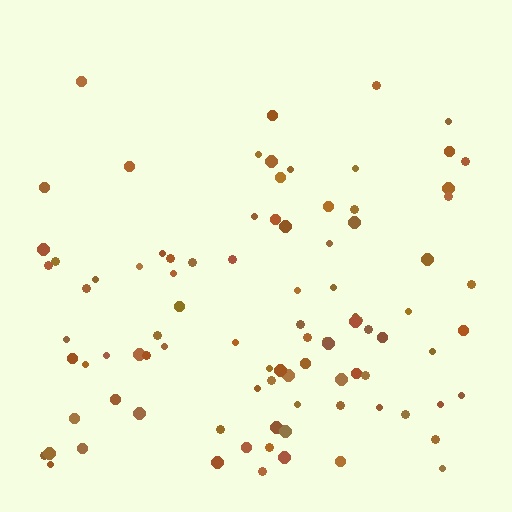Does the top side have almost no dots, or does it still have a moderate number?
Still a moderate number, just noticeably fewer than the bottom.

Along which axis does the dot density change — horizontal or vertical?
Vertical.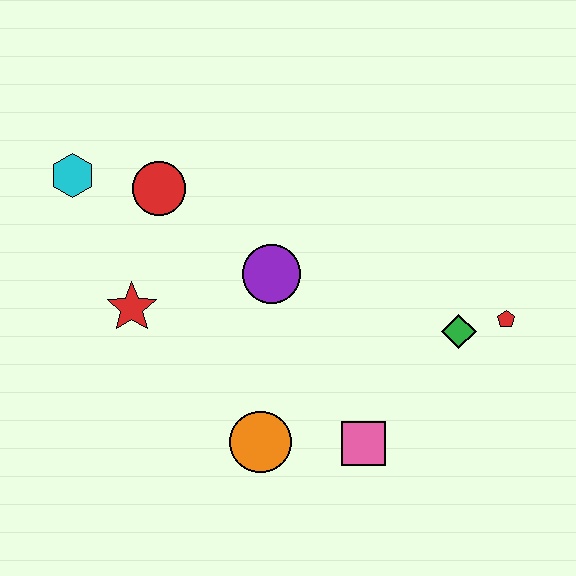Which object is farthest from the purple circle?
The red pentagon is farthest from the purple circle.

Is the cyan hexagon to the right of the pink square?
No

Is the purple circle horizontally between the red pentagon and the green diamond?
No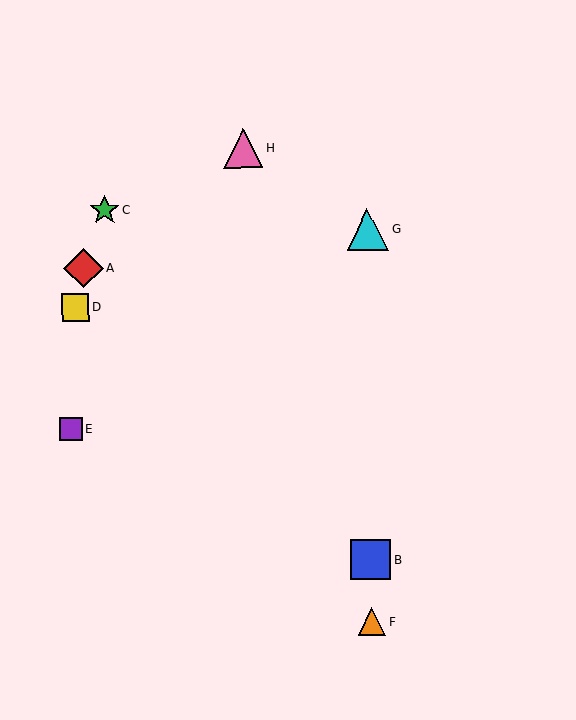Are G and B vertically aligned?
Yes, both are at x≈368.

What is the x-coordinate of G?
Object G is at x≈368.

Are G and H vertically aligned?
No, G is at x≈368 and H is at x≈243.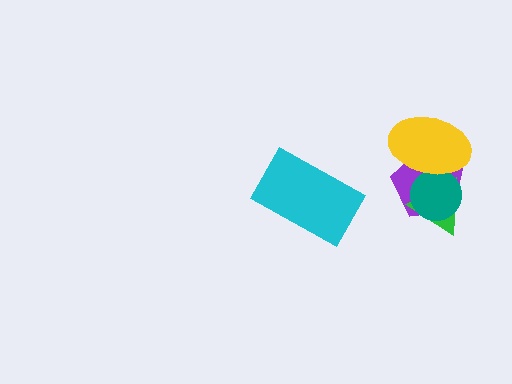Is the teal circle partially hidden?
Yes, it is partially covered by another shape.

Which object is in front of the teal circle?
The yellow ellipse is in front of the teal circle.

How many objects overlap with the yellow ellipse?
3 objects overlap with the yellow ellipse.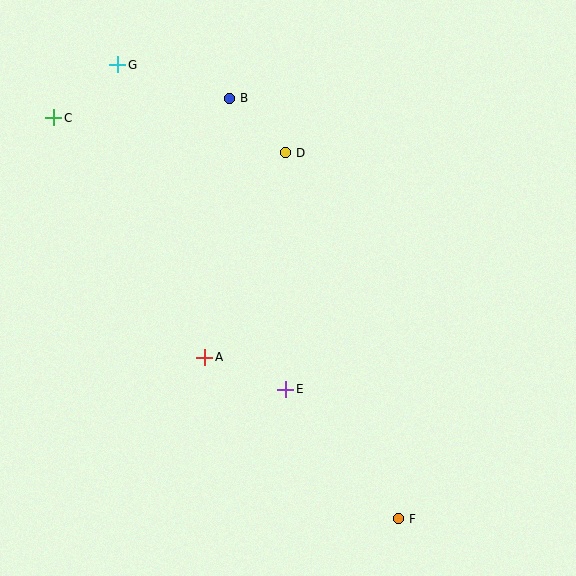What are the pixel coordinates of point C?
Point C is at (54, 118).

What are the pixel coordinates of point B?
Point B is at (230, 98).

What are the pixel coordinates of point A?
Point A is at (205, 357).